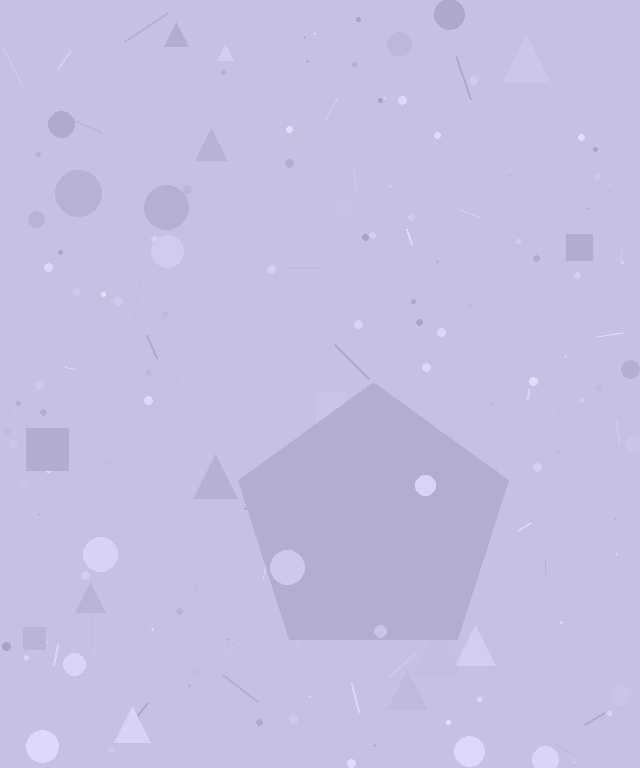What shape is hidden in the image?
A pentagon is hidden in the image.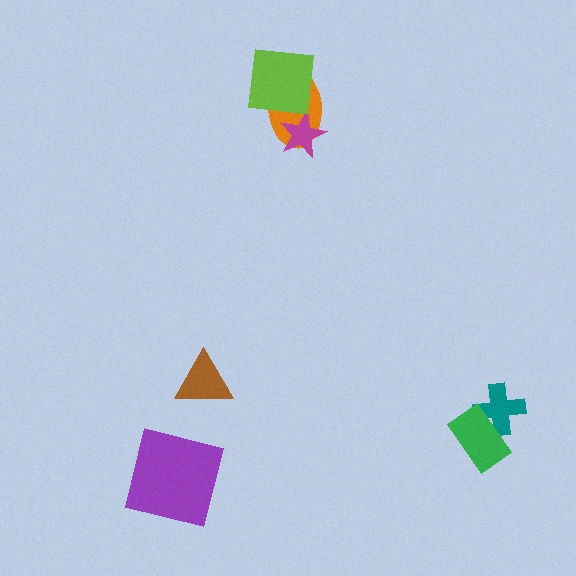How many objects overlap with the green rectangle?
1 object overlaps with the green rectangle.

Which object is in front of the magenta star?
The lime square is in front of the magenta star.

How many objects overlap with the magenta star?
2 objects overlap with the magenta star.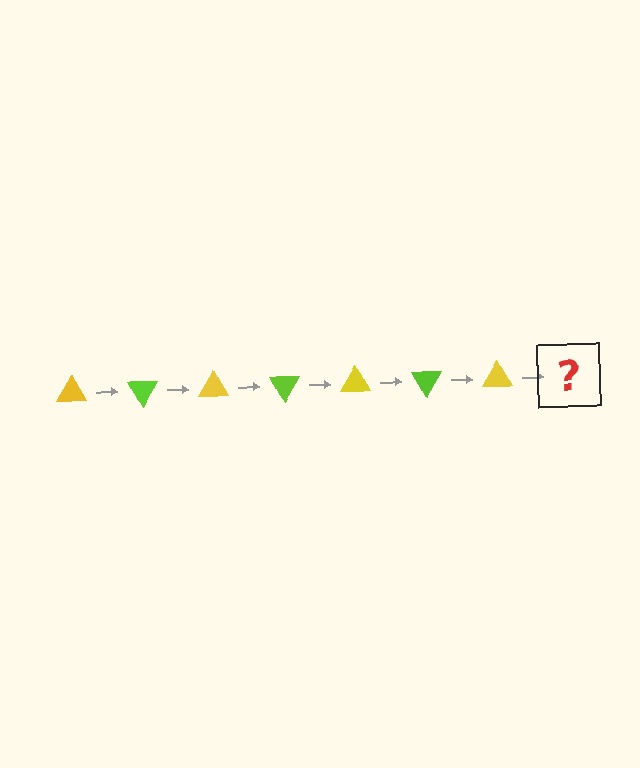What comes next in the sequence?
The next element should be a lime triangle, rotated 420 degrees from the start.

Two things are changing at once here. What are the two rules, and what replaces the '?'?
The two rules are that it rotates 60 degrees each step and the color cycles through yellow and lime. The '?' should be a lime triangle, rotated 420 degrees from the start.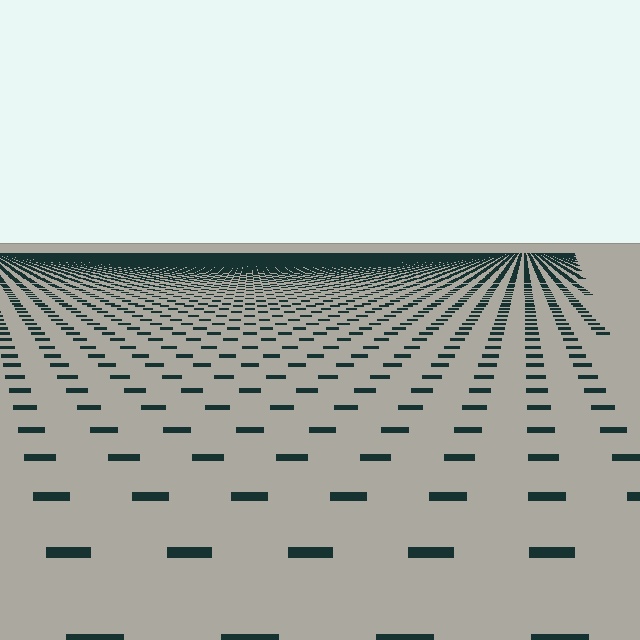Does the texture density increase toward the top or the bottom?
Density increases toward the top.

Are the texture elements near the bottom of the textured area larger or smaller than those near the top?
Larger. Near the bottom, elements are closer to the viewer and appear at a bigger on-screen size.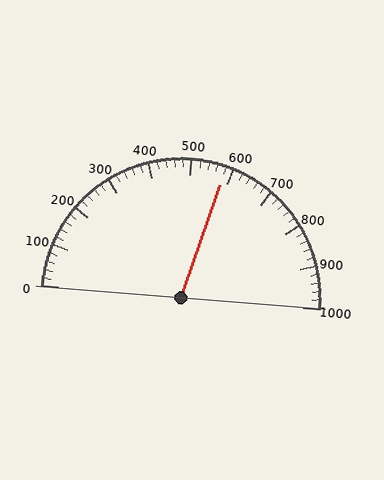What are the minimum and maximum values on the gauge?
The gauge ranges from 0 to 1000.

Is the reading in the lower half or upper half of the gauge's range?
The reading is in the upper half of the range (0 to 1000).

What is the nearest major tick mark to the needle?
The nearest major tick mark is 600.